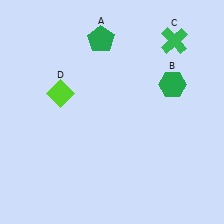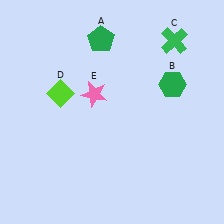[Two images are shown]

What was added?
A pink star (E) was added in Image 2.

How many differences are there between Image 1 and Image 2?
There is 1 difference between the two images.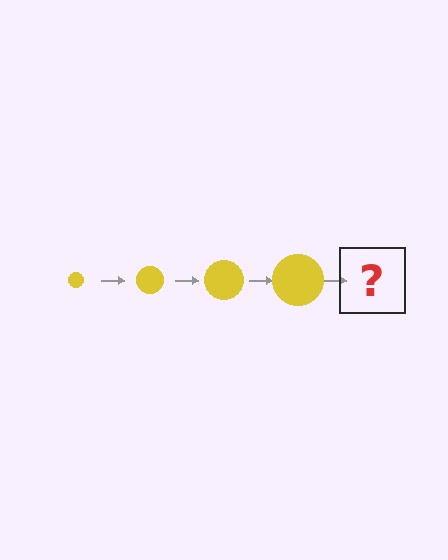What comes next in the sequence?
The next element should be a yellow circle, larger than the previous one.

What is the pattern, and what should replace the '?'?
The pattern is that the circle gets progressively larger each step. The '?' should be a yellow circle, larger than the previous one.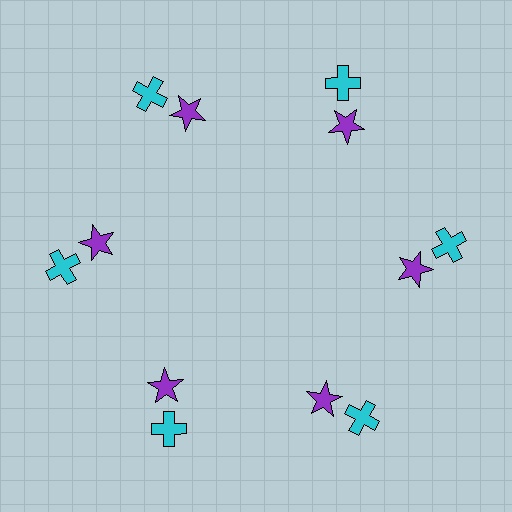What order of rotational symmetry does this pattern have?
This pattern has 6-fold rotational symmetry.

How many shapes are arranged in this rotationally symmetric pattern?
There are 12 shapes, arranged in 6 groups of 2.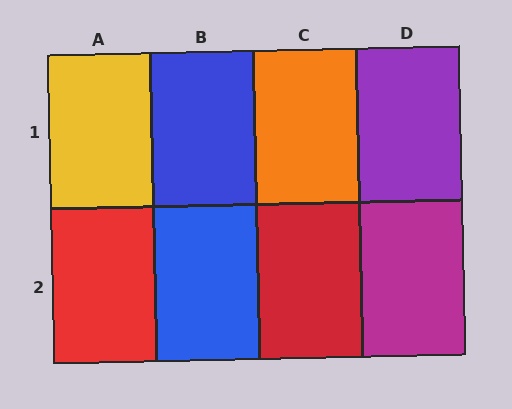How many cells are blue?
2 cells are blue.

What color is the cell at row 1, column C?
Orange.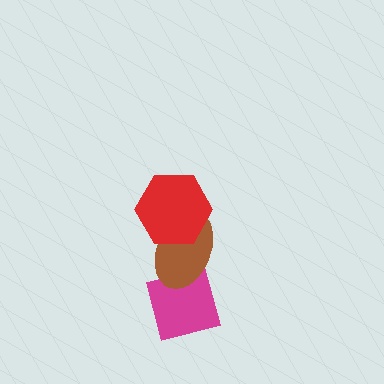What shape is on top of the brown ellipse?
The red hexagon is on top of the brown ellipse.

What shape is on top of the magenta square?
The brown ellipse is on top of the magenta square.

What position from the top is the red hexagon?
The red hexagon is 1st from the top.